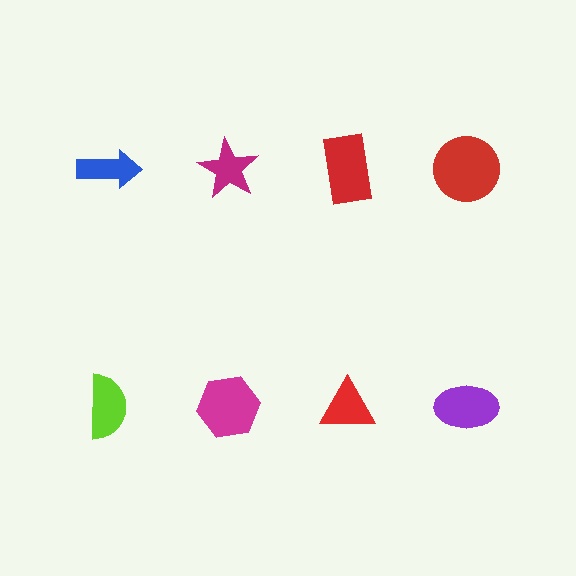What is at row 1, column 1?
A blue arrow.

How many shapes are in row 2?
4 shapes.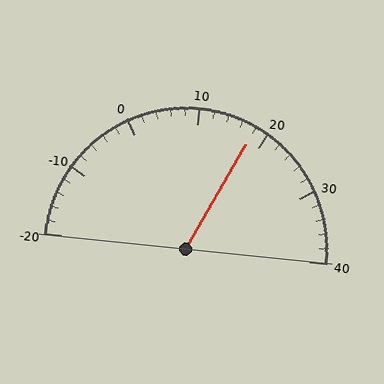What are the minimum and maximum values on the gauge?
The gauge ranges from -20 to 40.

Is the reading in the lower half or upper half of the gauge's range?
The reading is in the upper half of the range (-20 to 40).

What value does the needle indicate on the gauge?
The needle indicates approximately 18.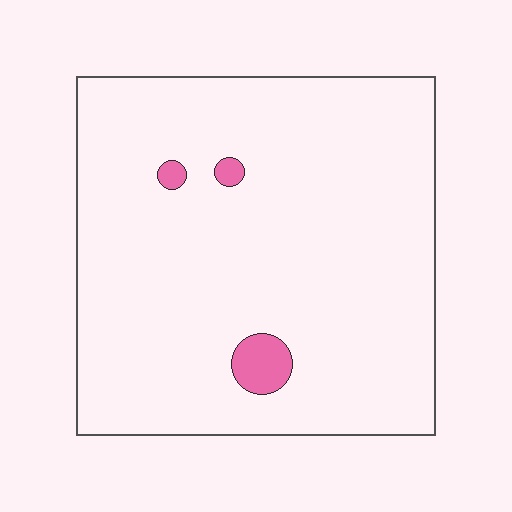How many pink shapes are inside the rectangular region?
3.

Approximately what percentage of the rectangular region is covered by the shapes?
Approximately 5%.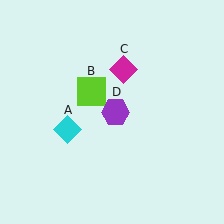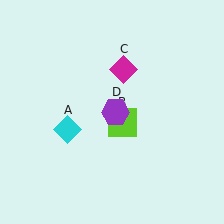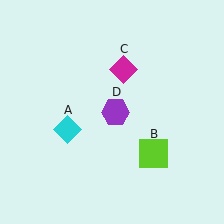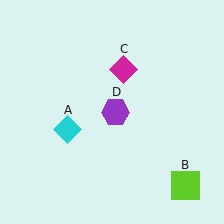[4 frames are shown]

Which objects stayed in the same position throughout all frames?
Cyan diamond (object A) and magenta diamond (object C) and purple hexagon (object D) remained stationary.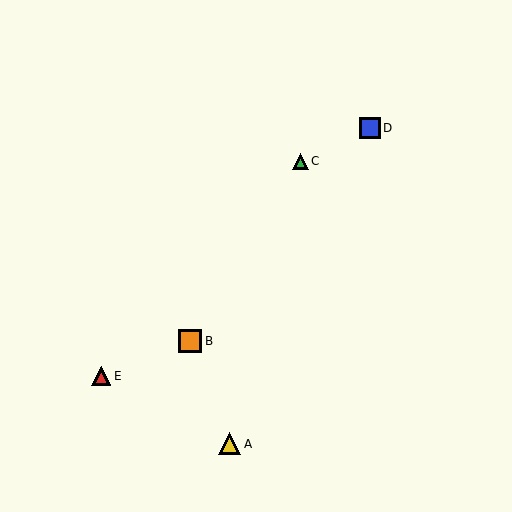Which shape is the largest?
The orange square (labeled B) is the largest.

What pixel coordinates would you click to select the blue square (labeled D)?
Click at (370, 128) to select the blue square D.